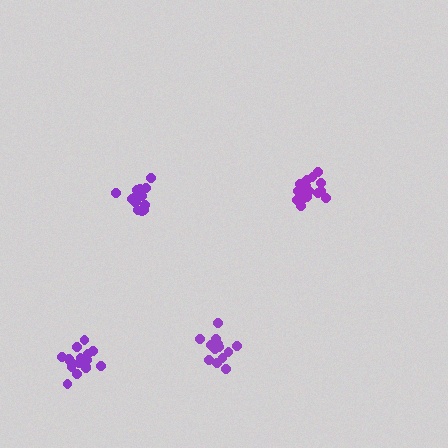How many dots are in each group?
Group 1: 19 dots, Group 2: 13 dots, Group 3: 15 dots, Group 4: 19 dots (66 total).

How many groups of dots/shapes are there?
There are 4 groups.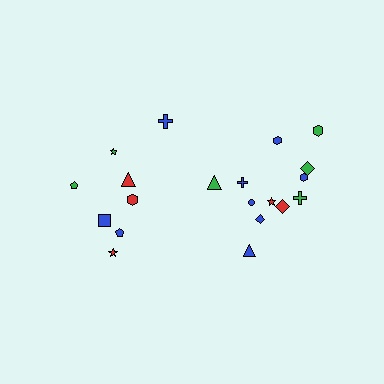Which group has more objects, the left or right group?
The right group.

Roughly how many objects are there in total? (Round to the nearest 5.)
Roughly 20 objects in total.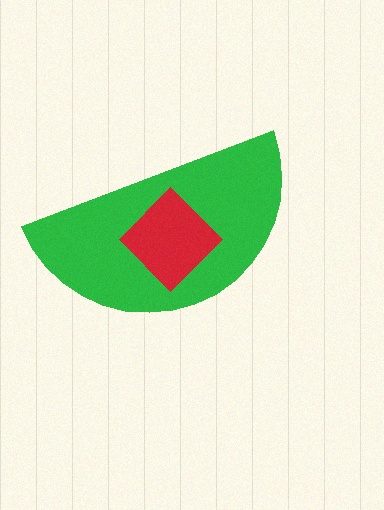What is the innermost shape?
The red diamond.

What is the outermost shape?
The green semicircle.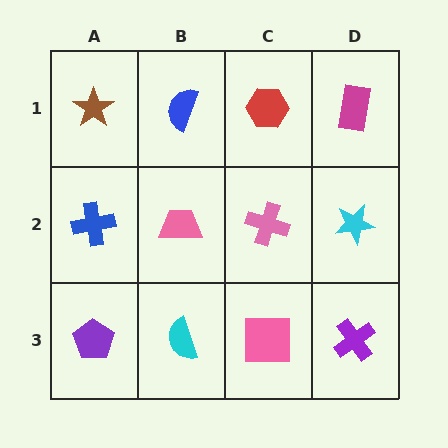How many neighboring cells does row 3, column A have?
2.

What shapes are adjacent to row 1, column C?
A pink cross (row 2, column C), a blue semicircle (row 1, column B), a magenta rectangle (row 1, column D).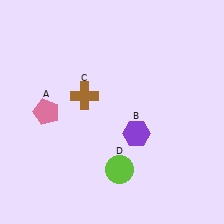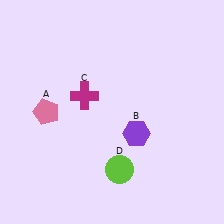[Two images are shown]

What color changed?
The cross (C) changed from brown in Image 1 to magenta in Image 2.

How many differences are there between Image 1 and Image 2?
There is 1 difference between the two images.